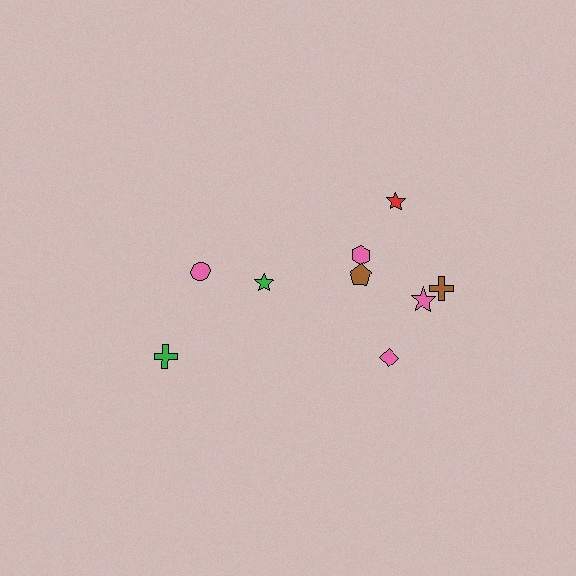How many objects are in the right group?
There are 6 objects.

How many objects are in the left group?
There are 3 objects.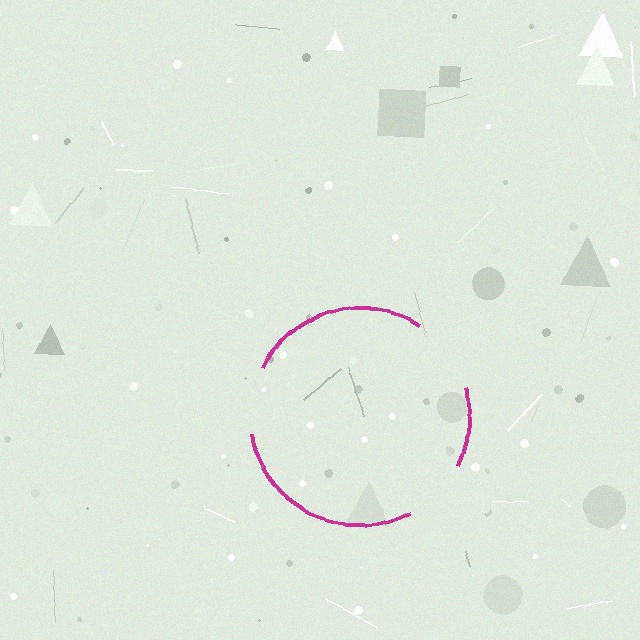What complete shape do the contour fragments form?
The contour fragments form a circle.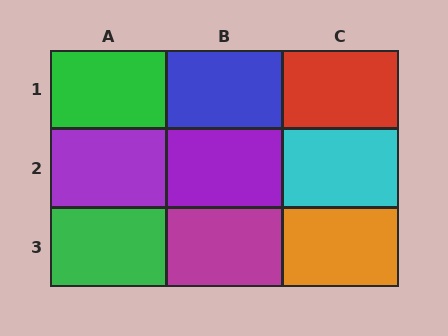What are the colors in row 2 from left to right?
Purple, purple, cyan.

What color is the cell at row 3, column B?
Magenta.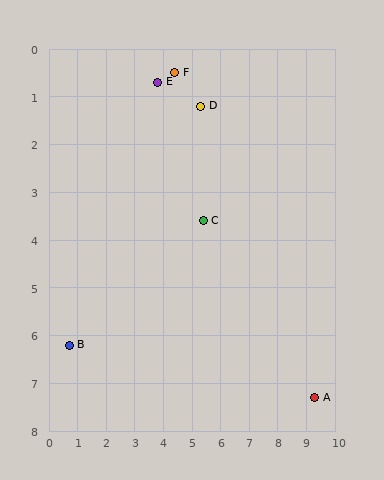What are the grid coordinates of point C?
Point C is at approximately (5.4, 3.6).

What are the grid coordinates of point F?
Point F is at approximately (4.4, 0.5).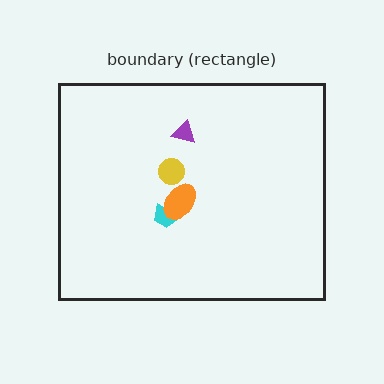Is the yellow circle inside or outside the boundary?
Inside.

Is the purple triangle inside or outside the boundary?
Inside.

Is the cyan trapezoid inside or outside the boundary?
Inside.